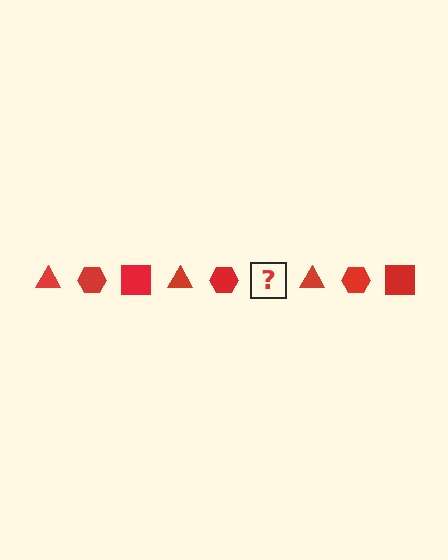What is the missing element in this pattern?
The missing element is a red square.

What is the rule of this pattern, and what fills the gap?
The rule is that the pattern cycles through triangle, hexagon, square shapes in red. The gap should be filled with a red square.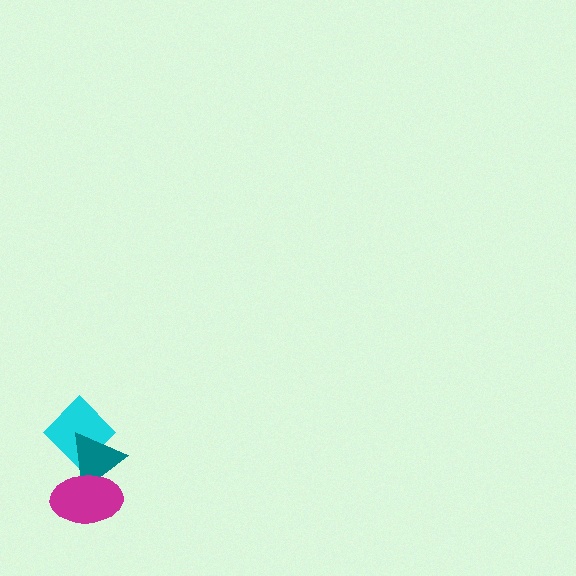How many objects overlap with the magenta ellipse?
1 object overlaps with the magenta ellipse.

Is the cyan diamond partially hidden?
Yes, it is partially covered by another shape.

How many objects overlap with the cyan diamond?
1 object overlaps with the cyan diamond.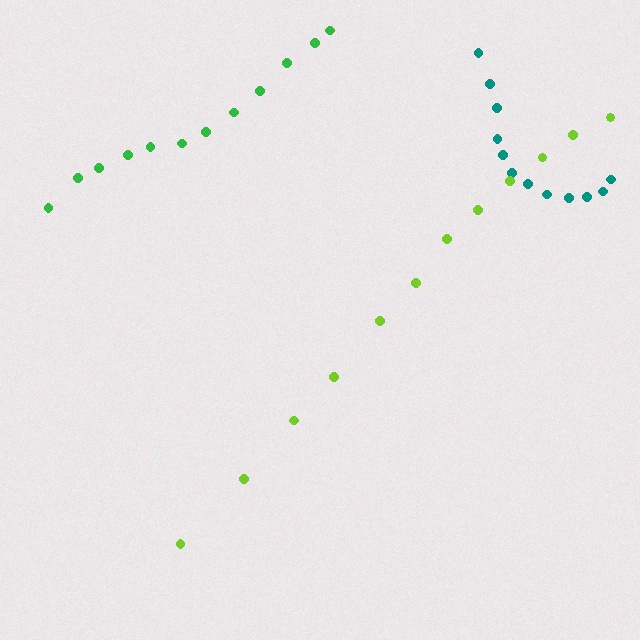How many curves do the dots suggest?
There are 3 distinct paths.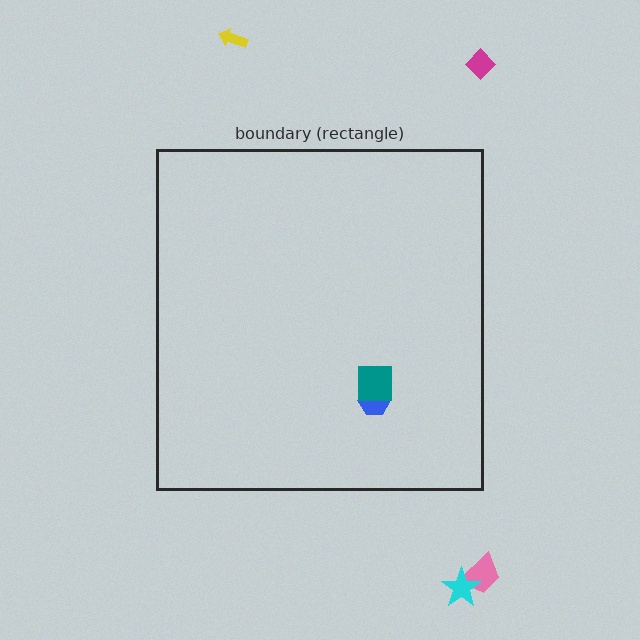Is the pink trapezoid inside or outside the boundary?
Outside.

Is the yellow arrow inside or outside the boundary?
Outside.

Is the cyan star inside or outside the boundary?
Outside.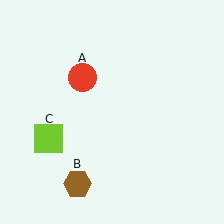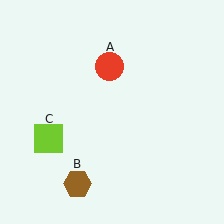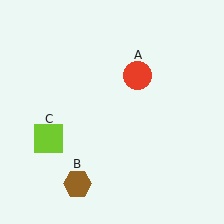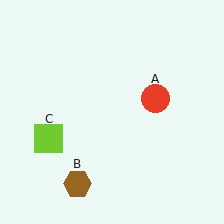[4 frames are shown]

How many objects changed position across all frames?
1 object changed position: red circle (object A).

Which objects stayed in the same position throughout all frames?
Brown hexagon (object B) and lime square (object C) remained stationary.